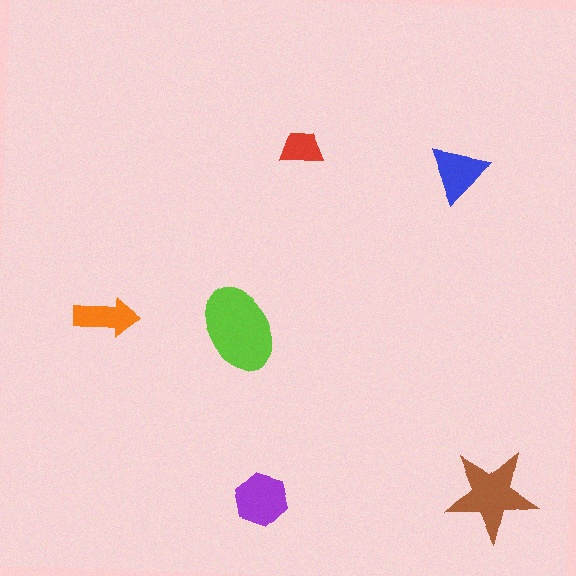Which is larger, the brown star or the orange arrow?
The brown star.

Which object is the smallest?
The red trapezoid.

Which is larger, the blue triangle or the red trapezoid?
The blue triangle.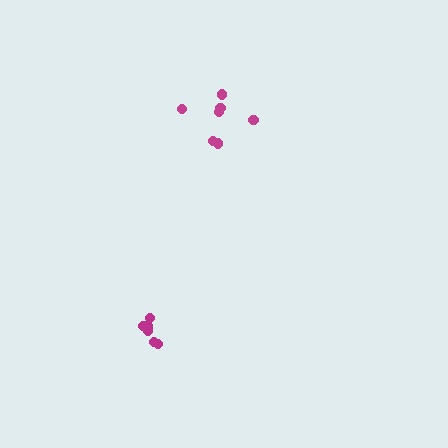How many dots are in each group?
Group 1: 6 dots, Group 2: 7 dots (13 total).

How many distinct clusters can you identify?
There are 2 distinct clusters.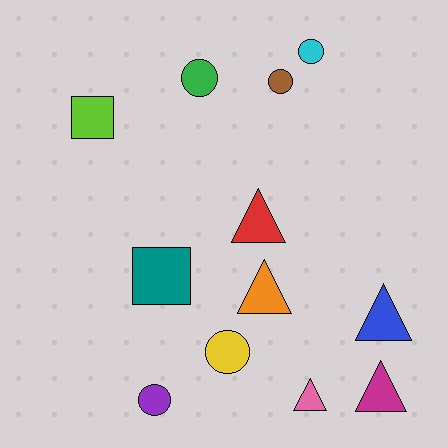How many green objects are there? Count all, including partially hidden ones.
There is 1 green object.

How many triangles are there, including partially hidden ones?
There are 5 triangles.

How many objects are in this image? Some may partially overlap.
There are 12 objects.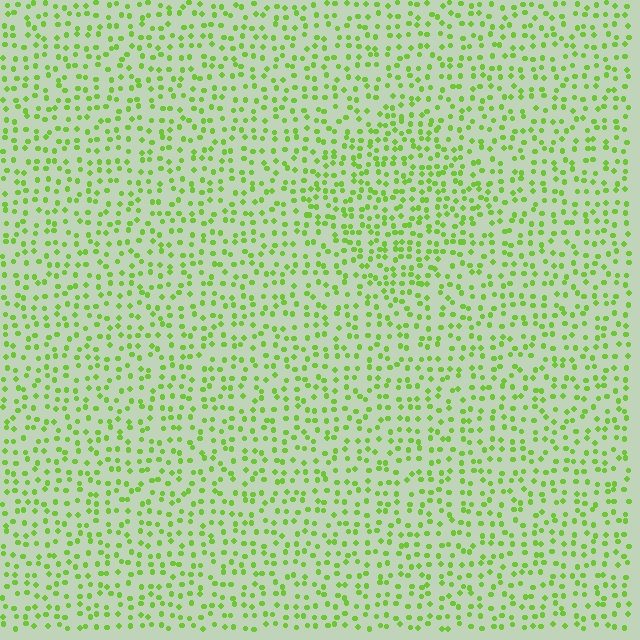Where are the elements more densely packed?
The elements are more densely packed inside the diamond boundary.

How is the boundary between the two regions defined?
The boundary is defined by a change in element density (approximately 1.5x ratio). All elements are the same color, size, and shape.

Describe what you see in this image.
The image contains small lime elements arranged at two different densities. A diamond-shaped region is visible where the elements are more densely packed than the surrounding area.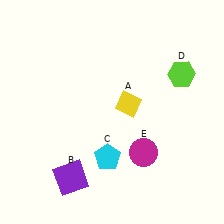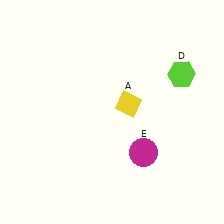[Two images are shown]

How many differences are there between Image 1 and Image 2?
There are 2 differences between the two images.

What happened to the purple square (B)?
The purple square (B) was removed in Image 2. It was in the bottom-left area of Image 1.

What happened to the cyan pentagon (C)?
The cyan pentagon (C) was removed in Image 2. It was in the bottom-left area of Image 1.